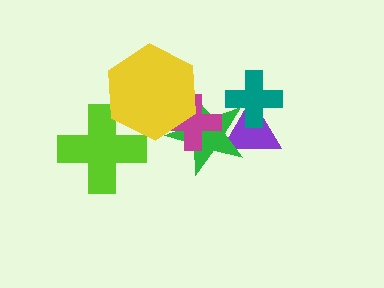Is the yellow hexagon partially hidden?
No, no other shape covers it.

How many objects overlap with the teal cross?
2 objects overlap with the teal cross.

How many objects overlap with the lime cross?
1 object overlaps with the lime cross.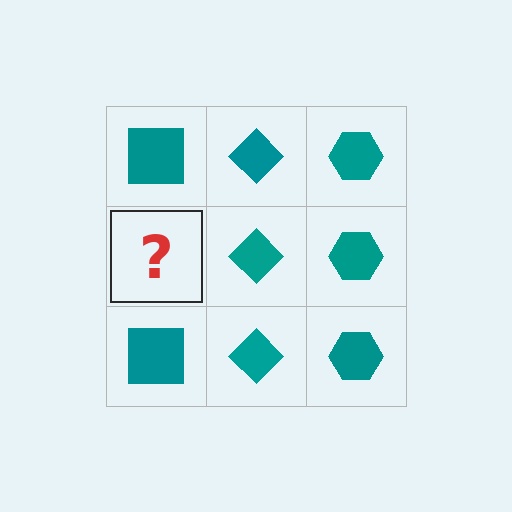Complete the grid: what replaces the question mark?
The question mark should be replaced with a teal square.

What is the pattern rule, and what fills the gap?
The rule is that each column has a consistent shape. The gap should be filled with a teal square.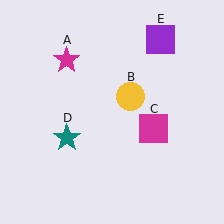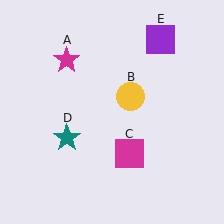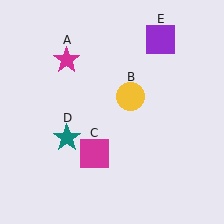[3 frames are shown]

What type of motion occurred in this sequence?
The magenta square (object C) rotated clockwise around the center of the scene.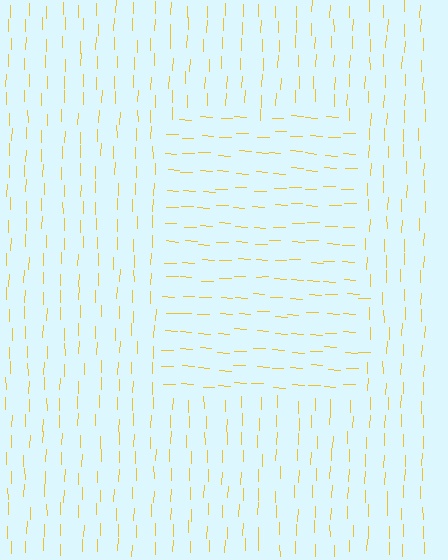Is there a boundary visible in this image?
Yes, there is a texture boundary formed by a change in line orientation.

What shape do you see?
I see a rectangle.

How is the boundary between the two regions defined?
The boundary is defined purely by a change in line orientation (approximately 88 degrees difference). All lines are the same color and thickness.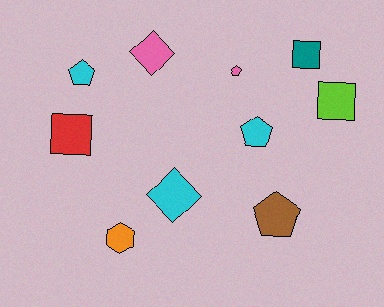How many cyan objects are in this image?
There are 3 cyan objects.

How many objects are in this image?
There are 10 objects.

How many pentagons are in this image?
There are 4 pentagons.